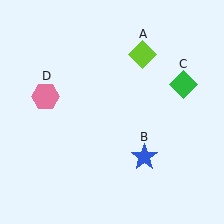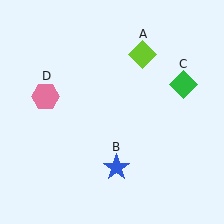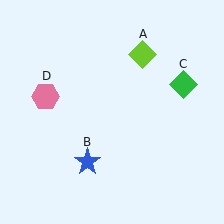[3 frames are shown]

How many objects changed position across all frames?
1 object changed position: blue star (object B).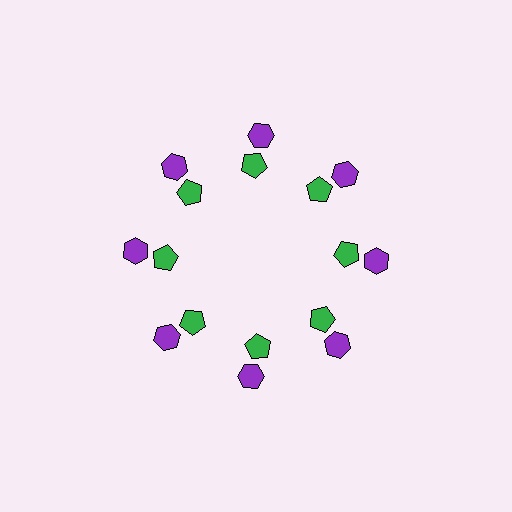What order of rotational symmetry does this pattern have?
This pattern has 8-fold rotational symmetry.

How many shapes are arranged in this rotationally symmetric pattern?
There are 16 shapes, arranged in 8 groups of 2.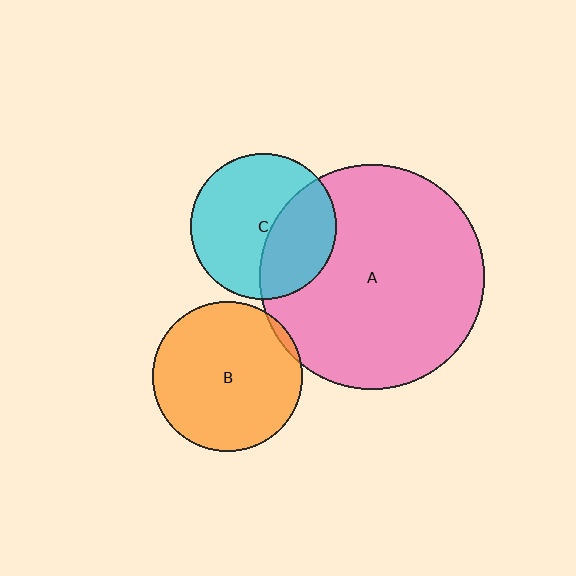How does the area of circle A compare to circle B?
Approximately 2.3 times.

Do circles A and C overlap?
Yes.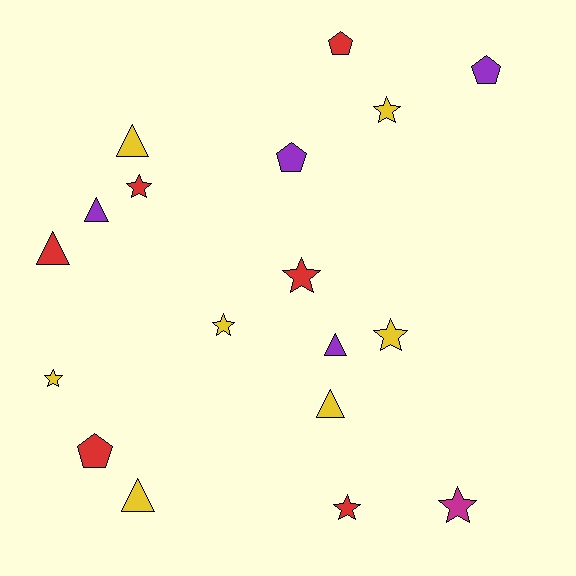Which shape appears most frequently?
Star, with 8 objects.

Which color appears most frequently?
Yellow, with 7 objects.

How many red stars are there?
There are 3 red stars.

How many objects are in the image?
There are 18 objects.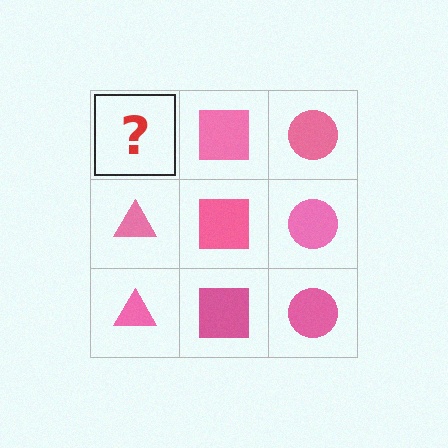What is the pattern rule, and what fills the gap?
The rule is that each column has a consistent shape. The gap should be filled with a pink triangle.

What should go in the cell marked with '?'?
The missing cell should contain a pink triangle.